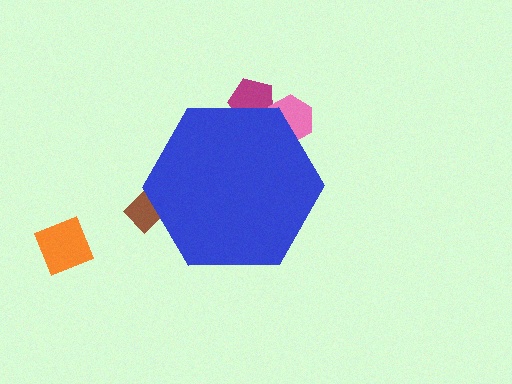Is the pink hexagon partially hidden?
Yes, the pink hexagon is partially hidden behind the blue hexagon.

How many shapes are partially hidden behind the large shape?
3 shapes are partially hidden.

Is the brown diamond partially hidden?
Yes, the brown diamond is partially hidden behind the blue hexagon.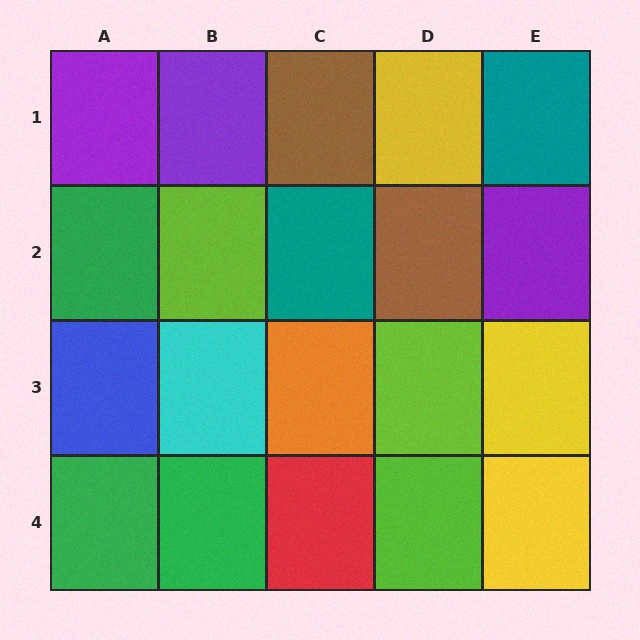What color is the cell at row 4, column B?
Green.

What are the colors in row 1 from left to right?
Purple, purple, brown, yellow, teal.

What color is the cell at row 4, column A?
Green.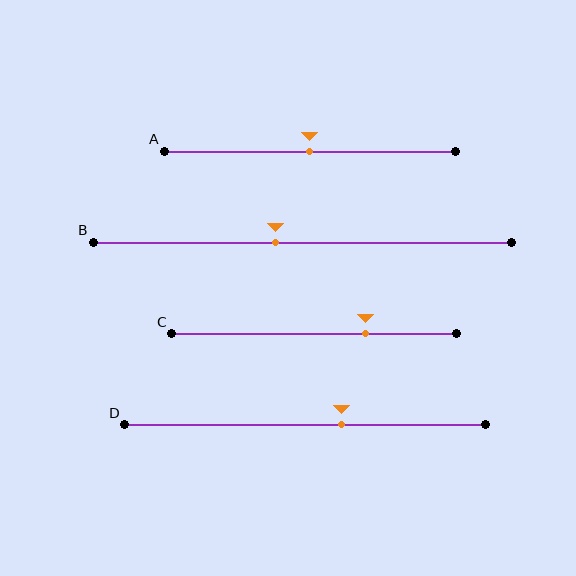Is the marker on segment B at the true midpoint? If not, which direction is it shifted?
No, the marker on segment B is shifted to the left by about 6% of the segment length.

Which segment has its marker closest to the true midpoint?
Segment A has its marker closest to the true midpoint.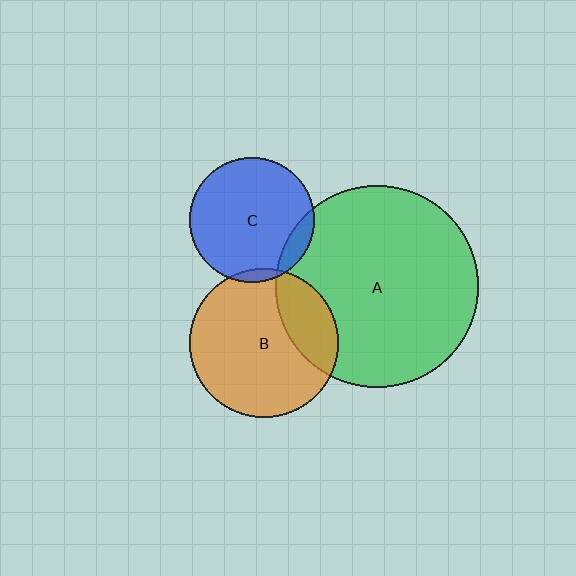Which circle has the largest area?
Circle A (green).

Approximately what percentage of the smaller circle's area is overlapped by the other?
Approximately 10%.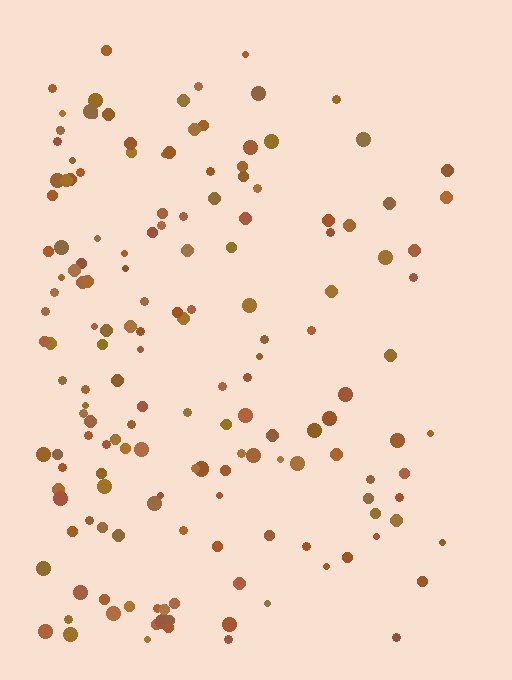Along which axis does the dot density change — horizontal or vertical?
Horizontal.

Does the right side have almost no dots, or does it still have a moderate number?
Still a moderate number, just noticeably fewer than the left.